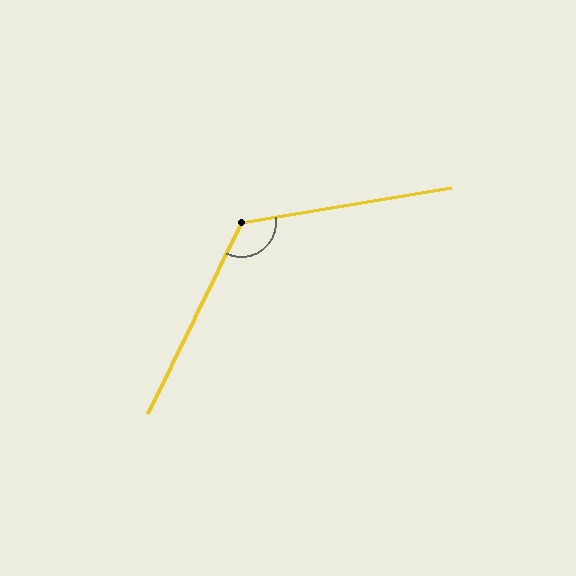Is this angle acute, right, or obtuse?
It is obtuse.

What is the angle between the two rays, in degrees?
Approximately 125 degrees.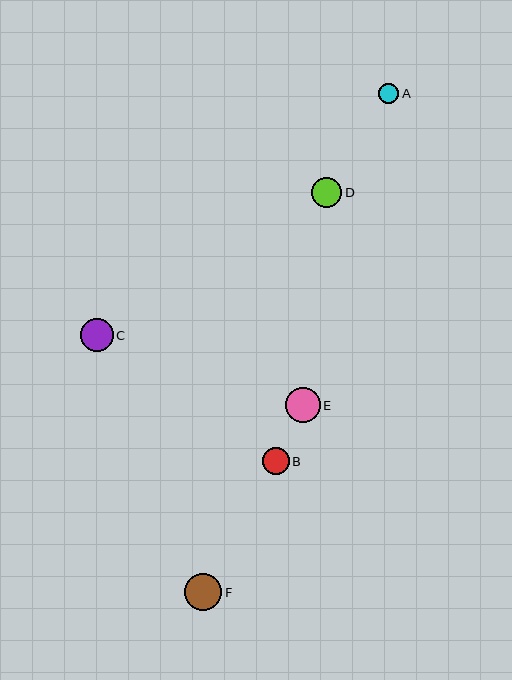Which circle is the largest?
Circle F is the largest with a size of approximately 37 pixels.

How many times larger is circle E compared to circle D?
Circle E is approximately 1.1 times the size of circle D.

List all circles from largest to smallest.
From largest to smallest: F, E, C, D, B, A.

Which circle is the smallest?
Circle A is the smallest with a size of approximately 20 pixels.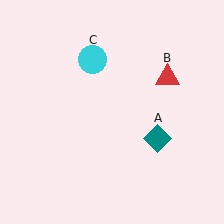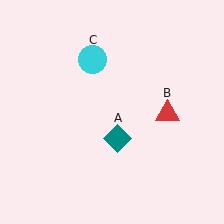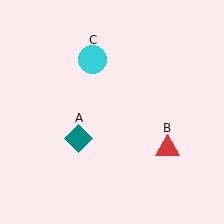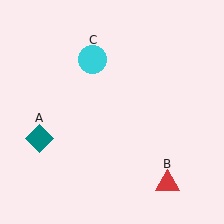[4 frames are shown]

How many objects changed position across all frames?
2 objects changed position: teal diamond (object A), red triangle (object B).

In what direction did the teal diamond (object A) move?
The teal diamond (object A) moved left.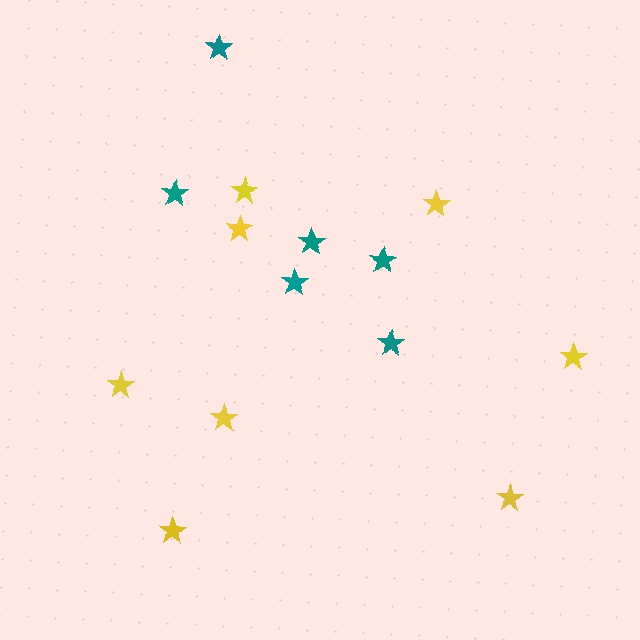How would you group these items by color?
There are 2 groups: one group of teal stars (6) and one group of yellow stars (8).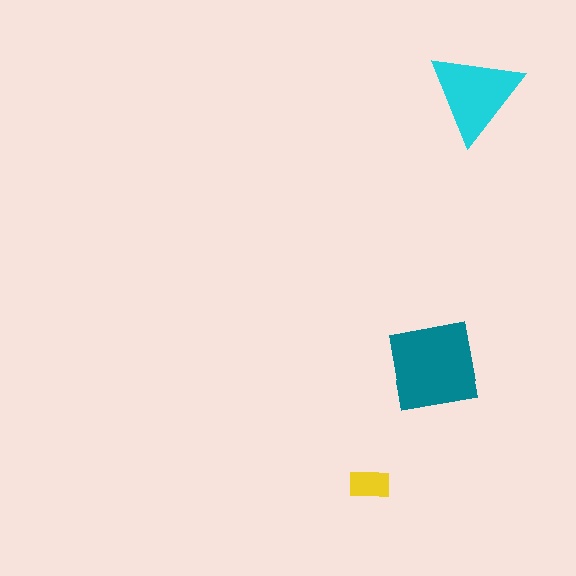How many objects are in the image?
There are 3 objects in the image.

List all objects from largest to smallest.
The teal square, the cyan triangle, the yellow rectangle.